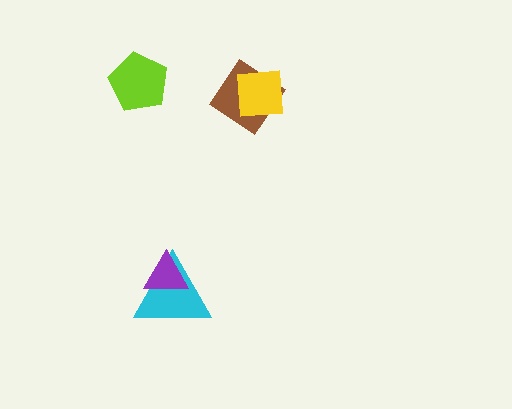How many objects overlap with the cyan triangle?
1 object overlaps with the cyan triangle.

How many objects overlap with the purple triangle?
1 object overlaps with the purple triangle.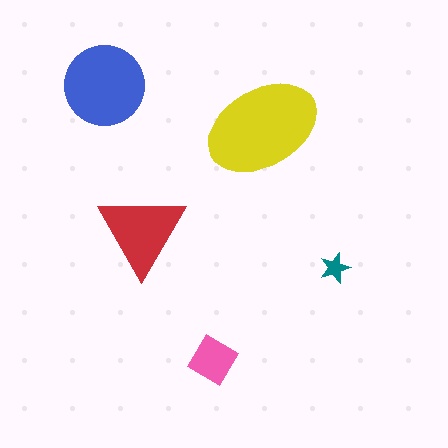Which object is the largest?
The yellow ellipse.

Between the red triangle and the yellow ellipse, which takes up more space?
The yellow ellipse.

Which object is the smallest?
The teal star.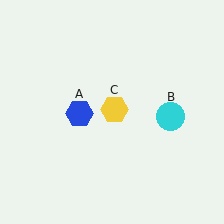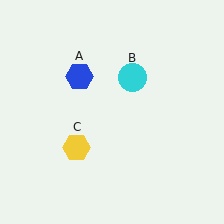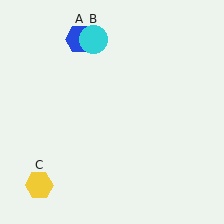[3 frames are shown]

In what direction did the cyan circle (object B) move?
The cyan circle (object B) moved up and to the left.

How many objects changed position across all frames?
3 objects changed position: blue hexagon (object A), cyan circle (object B), yellow hexagon (object C).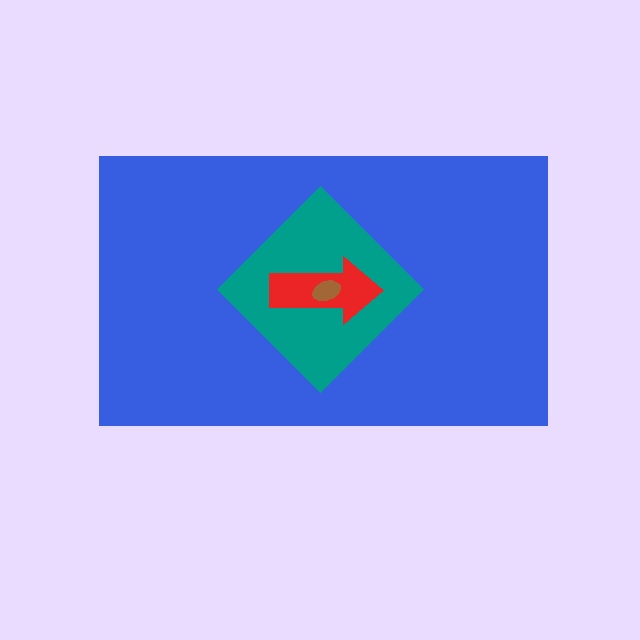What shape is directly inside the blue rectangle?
The teal diamond.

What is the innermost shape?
The brown ellipse.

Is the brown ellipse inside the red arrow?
Yes.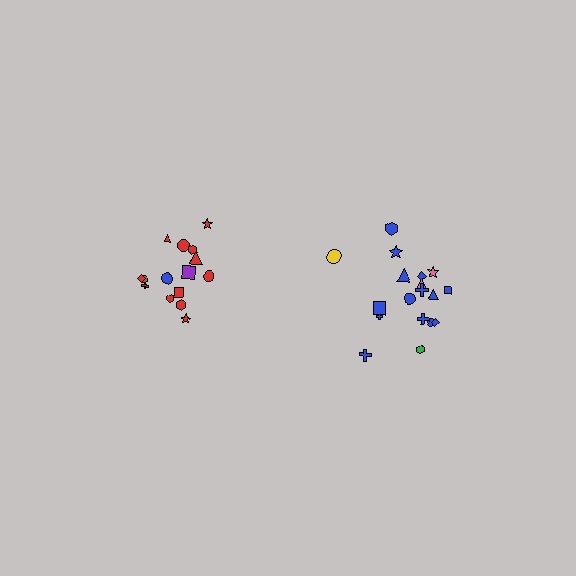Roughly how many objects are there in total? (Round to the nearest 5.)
Roughly 35 objects in total.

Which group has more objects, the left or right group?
The right group.